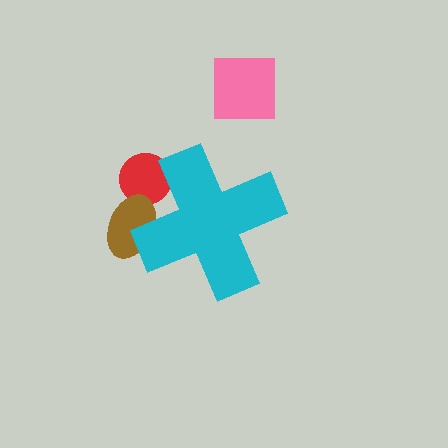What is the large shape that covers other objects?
A cyan cross.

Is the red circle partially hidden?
Yes, the red circle is partially hidden behind the cyan cross.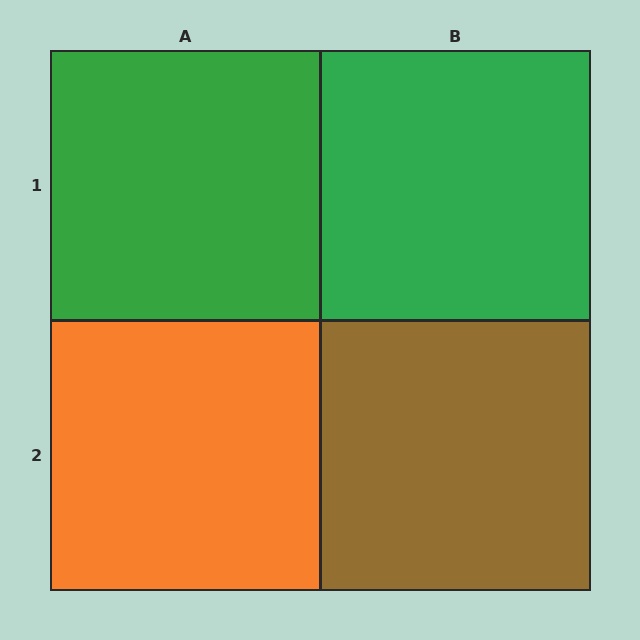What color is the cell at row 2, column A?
Orange.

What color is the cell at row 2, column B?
Brown.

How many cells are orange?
1 cell is orange.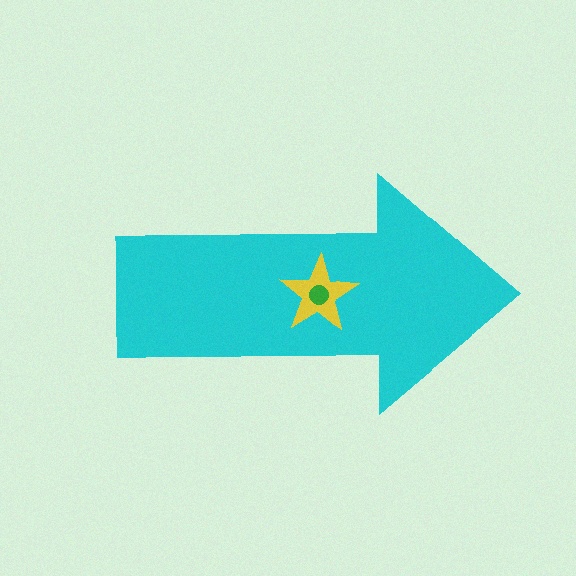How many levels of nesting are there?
3.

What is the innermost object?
The green circle.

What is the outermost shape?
The cyan arrow.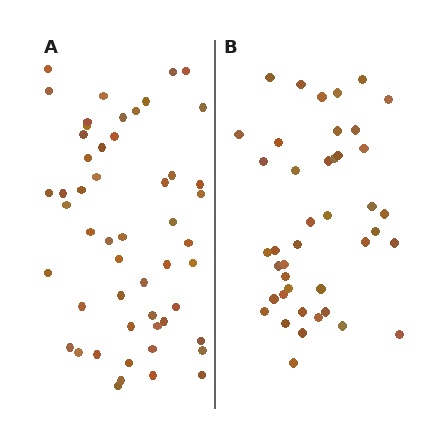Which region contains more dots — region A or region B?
Region A (the left region) has more dots.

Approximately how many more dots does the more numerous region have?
Region A has roughly 10 or so more dots than region B.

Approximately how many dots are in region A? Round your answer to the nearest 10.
About 50 dots. (The exact count is 52, which rounds to 50.)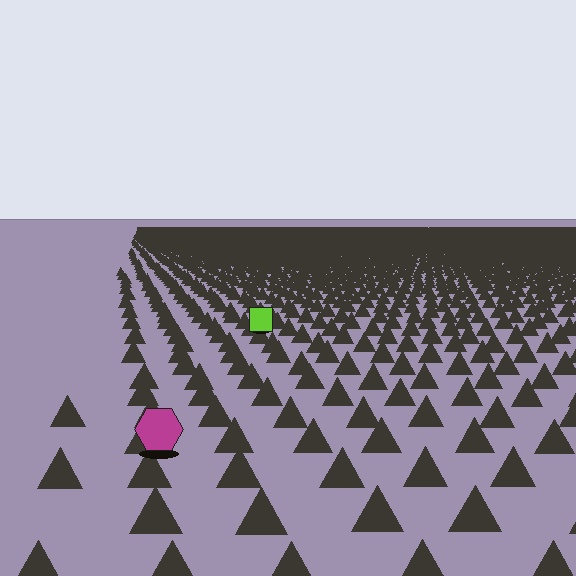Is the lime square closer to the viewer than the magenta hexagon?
No. The magenta hexagon is closer — you can tell from the texture gradient: the ground texture is coarser near it.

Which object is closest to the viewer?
The magenta hexagon is closest. The texture marks near it are larger and more spread out.